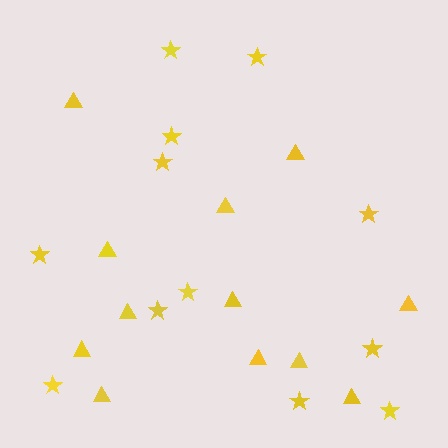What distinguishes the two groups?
There are 2 groups: one group of triangles (12) and one group of stars (12).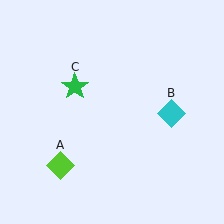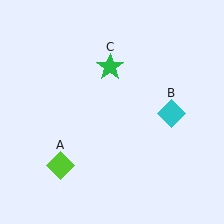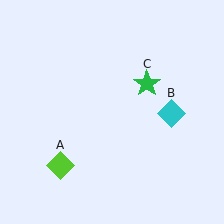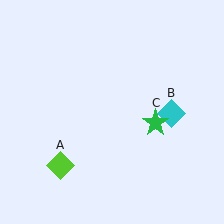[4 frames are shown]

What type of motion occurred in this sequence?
The green star (object C) rotated clockwise around the center of the scene.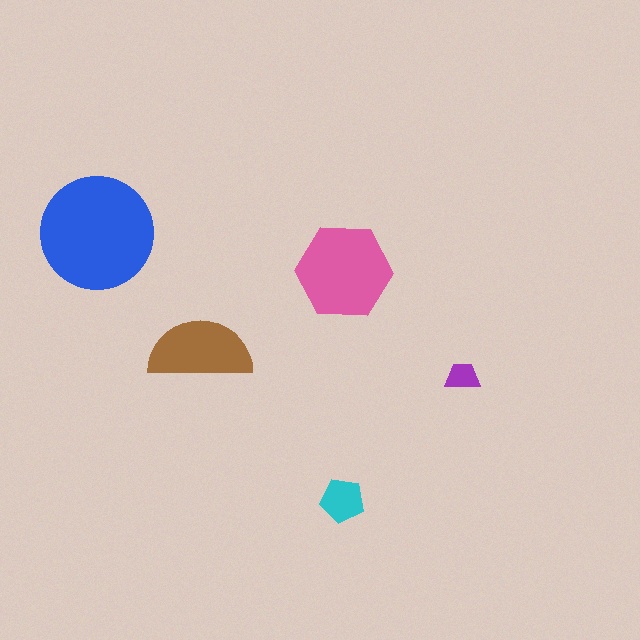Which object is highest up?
The blue circle is topmost.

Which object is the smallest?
The purple trapezoid.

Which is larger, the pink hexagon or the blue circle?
The blue circle.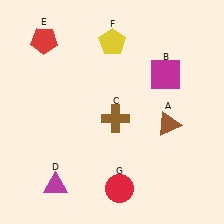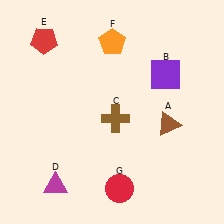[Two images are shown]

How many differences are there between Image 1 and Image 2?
There are 2 differences between the two images.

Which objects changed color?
B changed from magenta to purple. F changed from yellow to orange.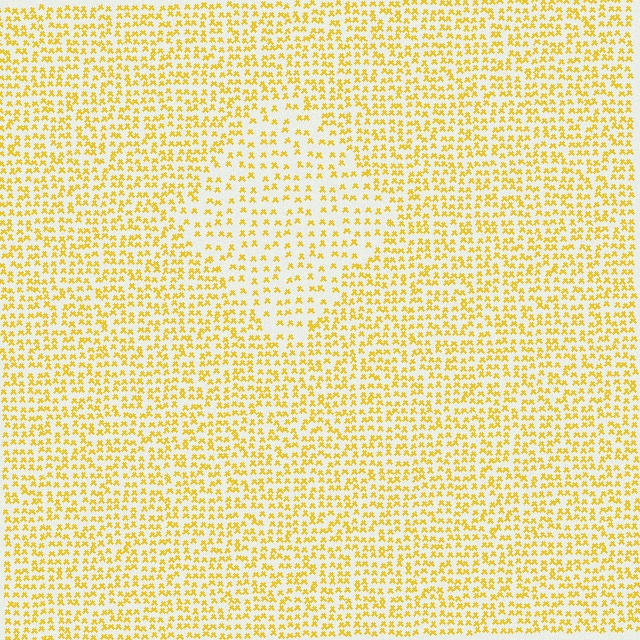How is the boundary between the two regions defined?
The boundary is defined by a change in element density (approximately 1.8x ratio). All elements are the same color, size, and shape.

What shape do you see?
I see a diamond.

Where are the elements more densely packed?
The elements are more densely packed outside the diamond boundary.